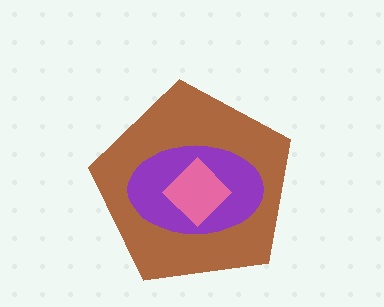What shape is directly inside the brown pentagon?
The purple ellipse.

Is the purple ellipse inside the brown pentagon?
Yes.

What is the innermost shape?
The pink diamond.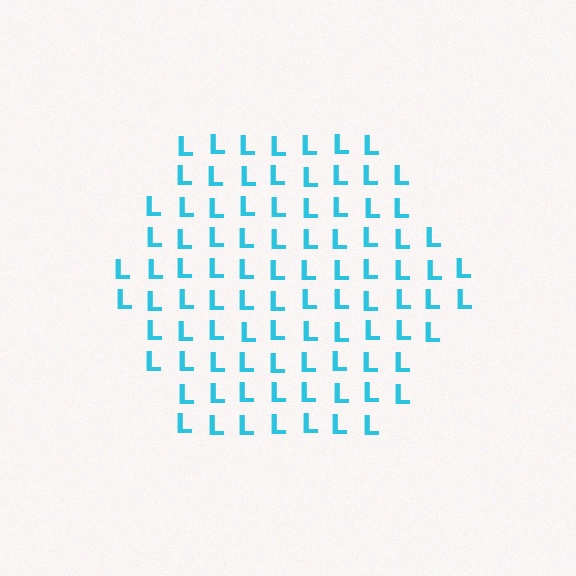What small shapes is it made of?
It is made of small letter L's.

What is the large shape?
The large shape is a hexagon.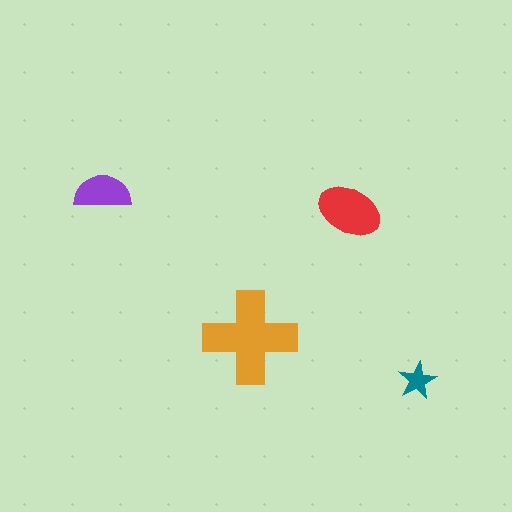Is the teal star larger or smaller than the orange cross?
Smaller.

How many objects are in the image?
There are 4 objects in the image.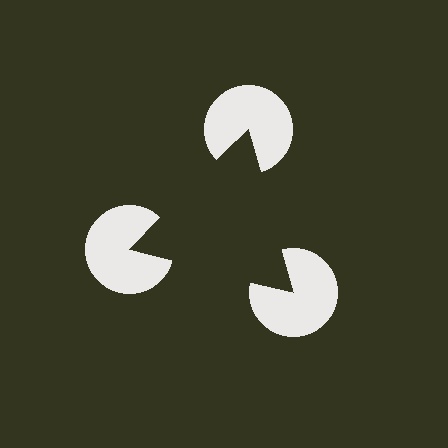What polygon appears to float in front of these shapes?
An illusory triangle — its edges are inferred from the aligned wedge cuts in the pac-man discs, not physically drawn.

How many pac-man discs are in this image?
There are 3 — one at each vertex of the illusory triangle.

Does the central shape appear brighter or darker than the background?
It typically appears slightly darker than the background, even though no actual brightness change is drawn.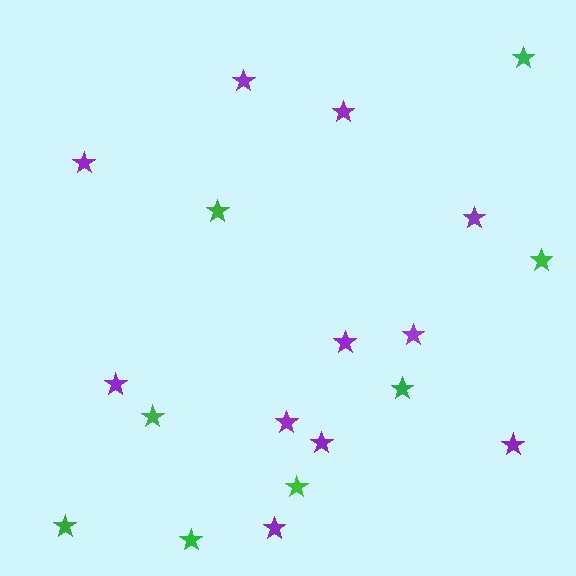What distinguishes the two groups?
There are 2 groups: one group of purple stars (11) and one group of green stars (8).